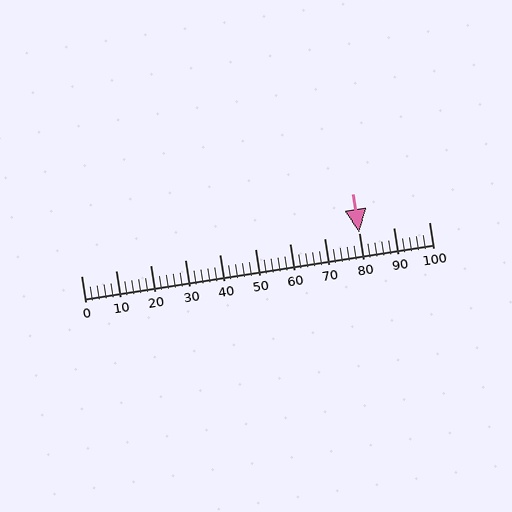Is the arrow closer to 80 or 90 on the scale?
The arrow is closer to 80.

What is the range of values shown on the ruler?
The ruler shows values from 0 to 100.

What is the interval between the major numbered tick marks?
The major tick marks are spaced 10 units apart.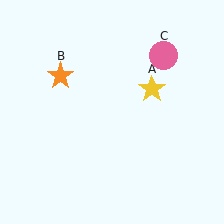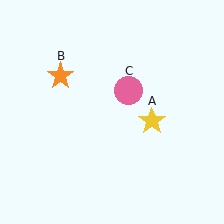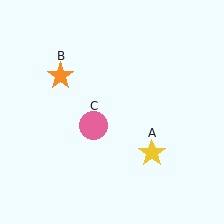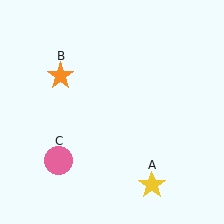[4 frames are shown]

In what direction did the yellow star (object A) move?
The yellow star (object A) moved down.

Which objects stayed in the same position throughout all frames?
Orange star (object B) remained stationary.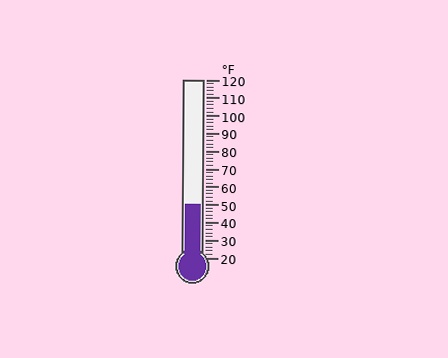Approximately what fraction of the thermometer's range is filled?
The thermometer is filled to approximately 30% of its range.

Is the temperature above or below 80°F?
The temperature is below 80°F.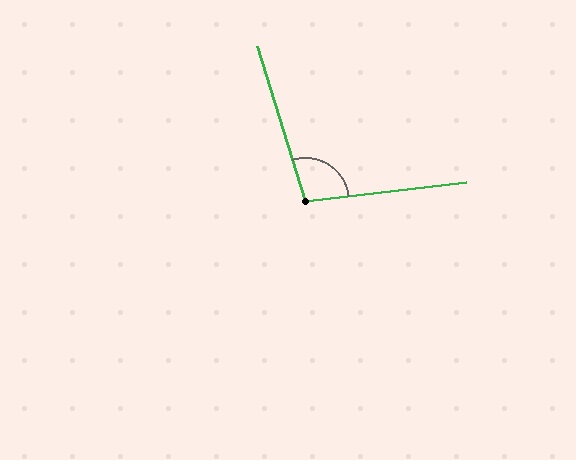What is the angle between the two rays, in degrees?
Approximately 101 degrees.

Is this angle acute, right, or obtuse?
It is obtuse.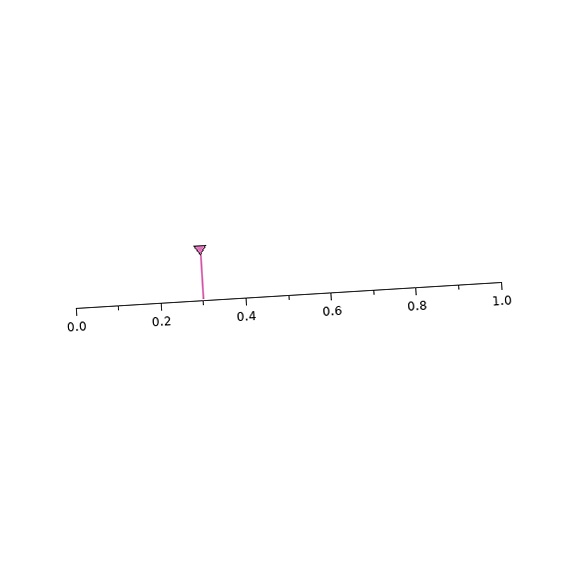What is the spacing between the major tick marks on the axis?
The major ticks are spaced 0.2 apart.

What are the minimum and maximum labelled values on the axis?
The axis runs from 0.0 to 1.0.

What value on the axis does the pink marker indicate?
The marker indicates approximately 0.3.